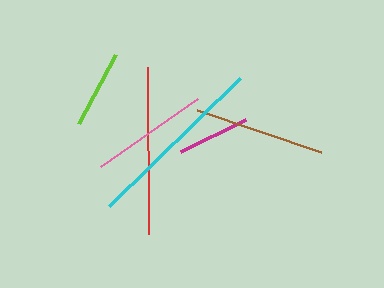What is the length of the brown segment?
The brown segment is approximately 131 pixels long.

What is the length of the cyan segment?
The cyan segment is approximately 183 pixels long.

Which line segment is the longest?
The cyan line is the longest at approximately 183 pixels.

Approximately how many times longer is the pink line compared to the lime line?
The pink line is approximately 1.5 times the length of the lime line.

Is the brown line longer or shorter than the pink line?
The brown line is longer than the pink line.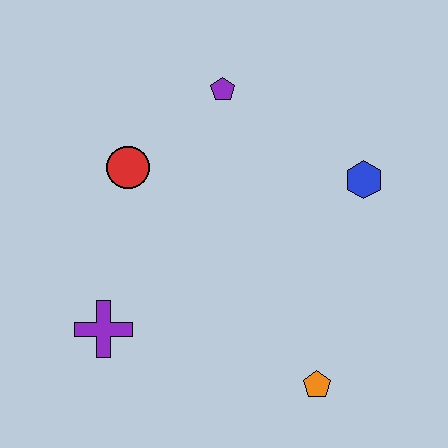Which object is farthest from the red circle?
The orange pentagon is farthest from the red circle.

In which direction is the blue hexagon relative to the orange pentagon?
The blue hexagon is above the orange pentagon.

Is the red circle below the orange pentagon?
No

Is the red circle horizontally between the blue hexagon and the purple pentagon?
No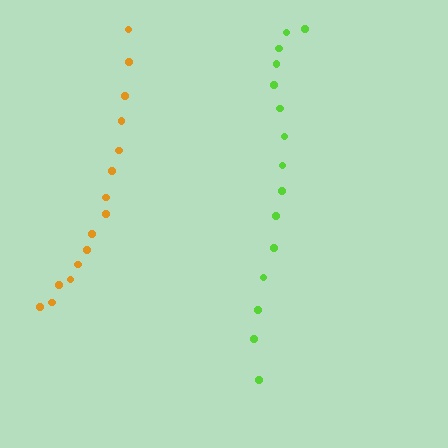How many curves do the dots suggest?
There are 2 distinct paths.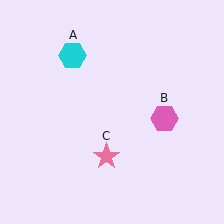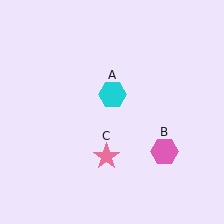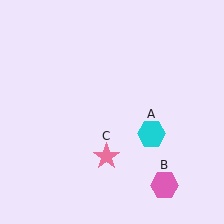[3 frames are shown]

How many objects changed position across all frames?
2 objects changed position: cyan hexagon (object A), pink hexagon (object B).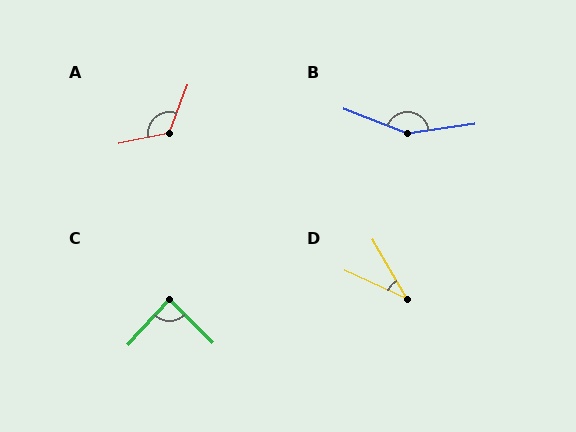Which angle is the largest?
B, at approximately 151 degrees.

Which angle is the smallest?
D, at approximately 35 degrees.